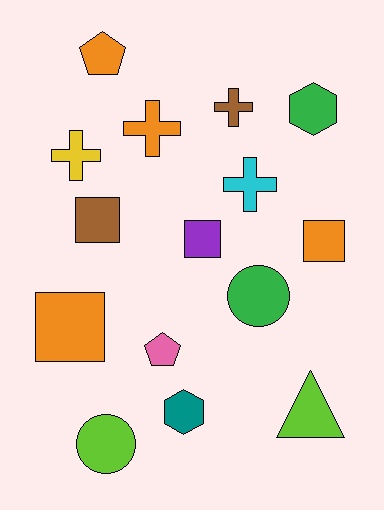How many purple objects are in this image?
There is 1 purple object.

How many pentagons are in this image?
There are 2 pentagons.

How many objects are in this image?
There are 15 objects.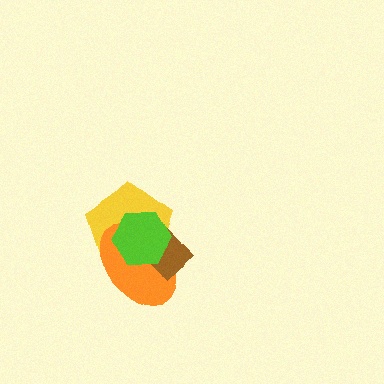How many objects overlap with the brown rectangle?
3 objects overlap with the brown rectangle.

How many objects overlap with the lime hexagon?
3 objects overlap with the lime hexagon.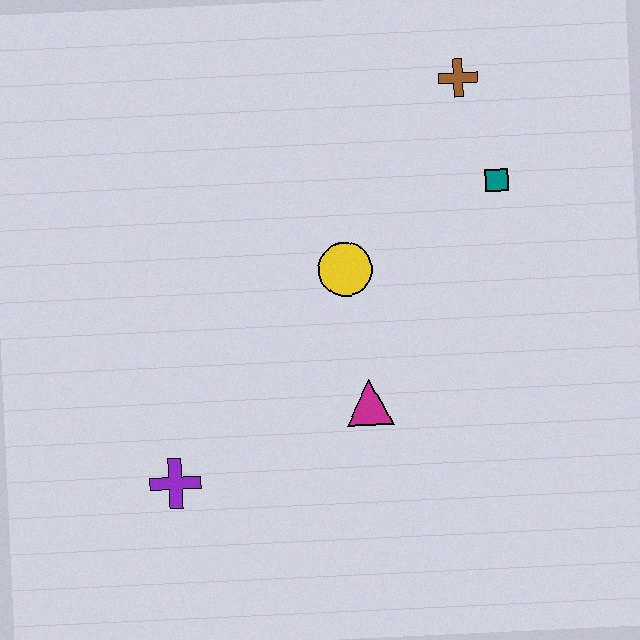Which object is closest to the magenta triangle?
The yellow circle is closest to the magenta triangle.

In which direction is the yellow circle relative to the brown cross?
The yellow circle is below the brown cross.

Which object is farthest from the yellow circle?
The purple cross is farthest from the yellow circle.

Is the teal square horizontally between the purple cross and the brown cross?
No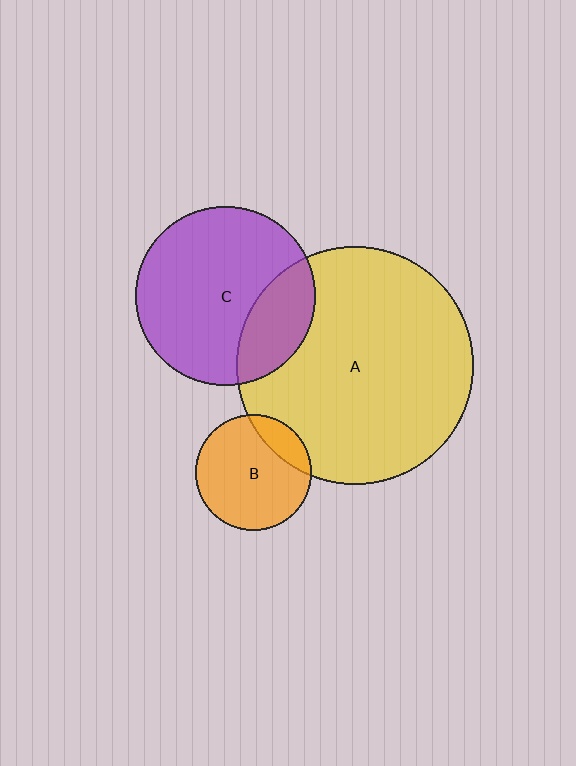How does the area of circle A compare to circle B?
Approximately 4.2 times.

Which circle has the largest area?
Circle A (yellow).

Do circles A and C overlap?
Yes.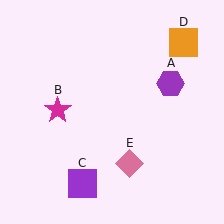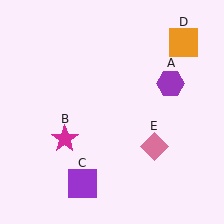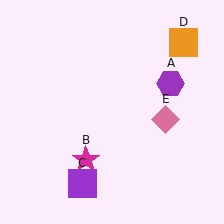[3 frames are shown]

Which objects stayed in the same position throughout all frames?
Purple hexagon (object A) and purple square (object C) and orange square (object D) remained stationary.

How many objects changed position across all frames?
2 objects changed position: magenta star (object B), pink diamond (object E).